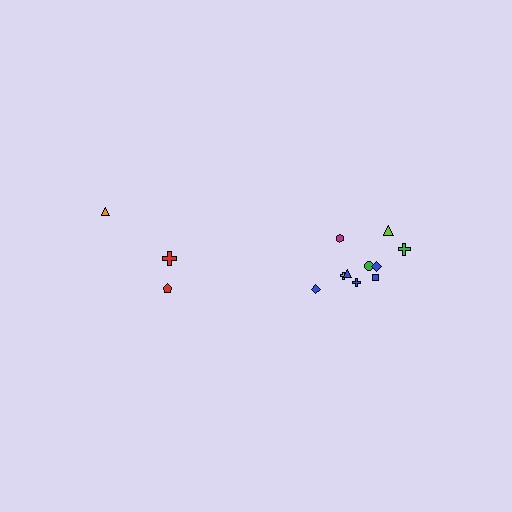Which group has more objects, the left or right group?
The right group.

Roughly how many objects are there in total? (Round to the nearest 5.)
Roughly 15 objects in total.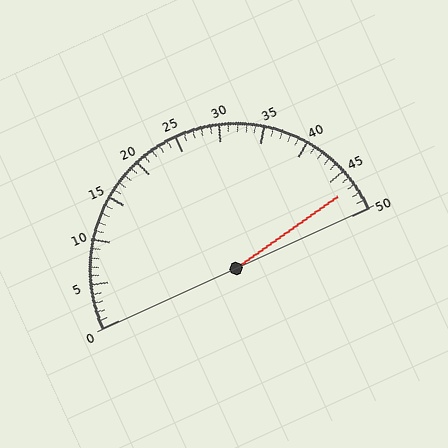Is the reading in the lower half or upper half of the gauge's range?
The reading is in the upper half of the range (0 to 50).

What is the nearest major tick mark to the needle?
The nearest major tick mark is 45.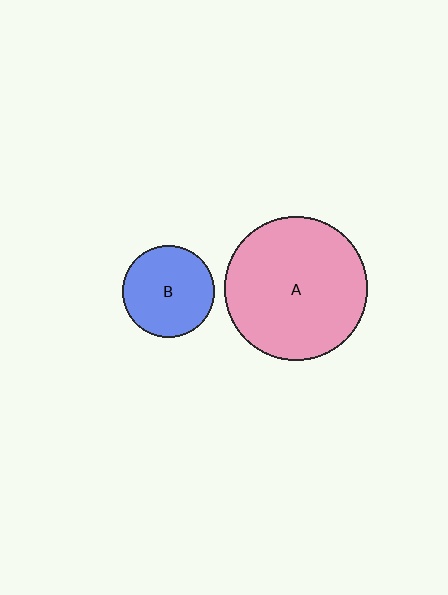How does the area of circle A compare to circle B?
Approximately 2.5 times.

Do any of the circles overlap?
No, none of the circles overlap.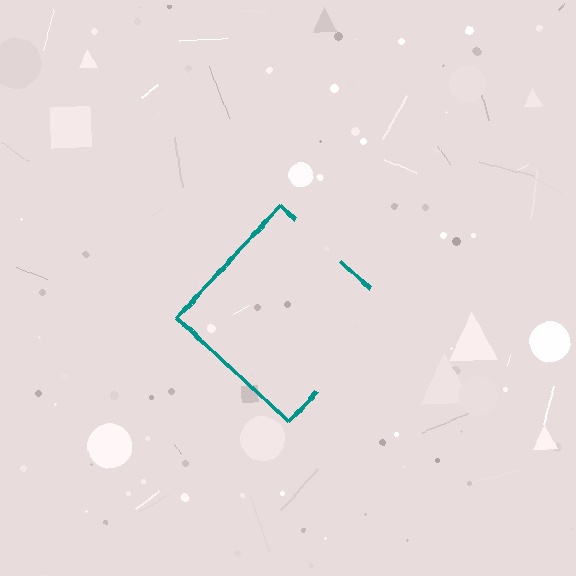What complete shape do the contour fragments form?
The contour fragments form a diamond.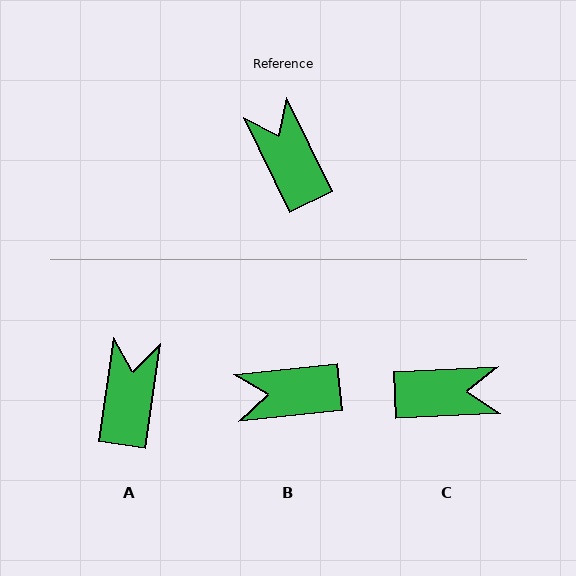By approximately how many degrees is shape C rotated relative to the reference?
Approximately 113 degrees clockwise.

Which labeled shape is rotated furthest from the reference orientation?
C, about 113 degrees away.